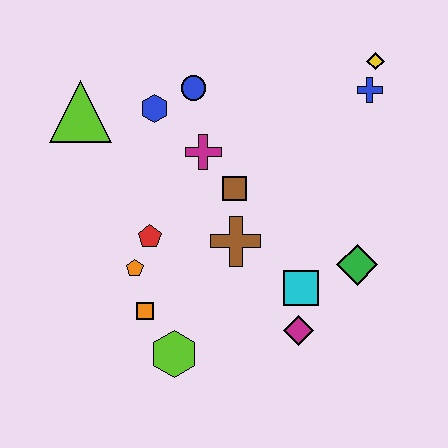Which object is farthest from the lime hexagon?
The yellow diamond is farthest from the lime hexagon.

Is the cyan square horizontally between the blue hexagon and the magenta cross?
No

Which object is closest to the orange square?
The orange pentagon is closest to the orange square.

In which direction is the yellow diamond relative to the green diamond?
The yellow diamond is above the green diamond.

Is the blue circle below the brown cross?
No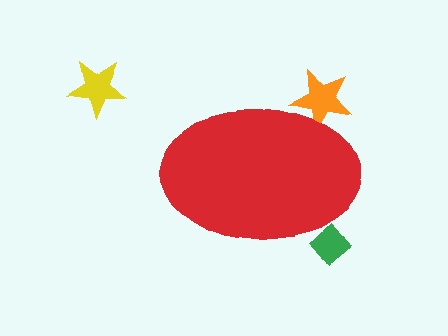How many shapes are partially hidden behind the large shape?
2 shapes are partially hidden.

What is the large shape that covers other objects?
A red ellipse.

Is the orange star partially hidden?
Yes, the orange star is partially hidden behind the red ellipse.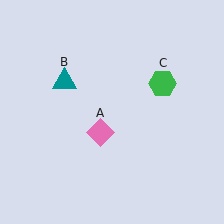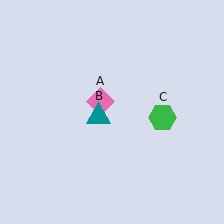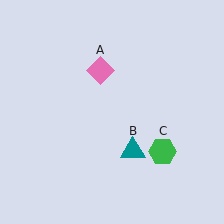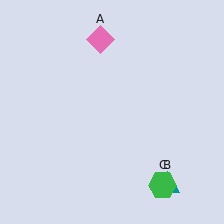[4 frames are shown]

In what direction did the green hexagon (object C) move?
The green hexagon (object C) moved down.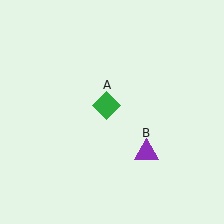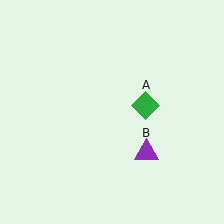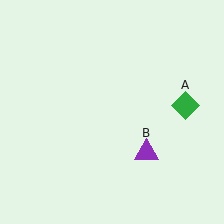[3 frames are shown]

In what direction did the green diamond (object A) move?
The green diamond (object A) moved right.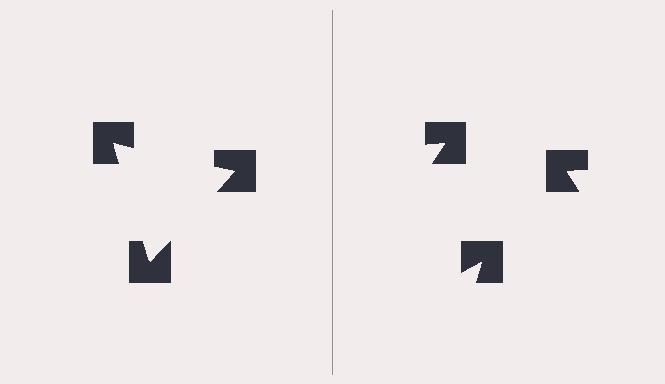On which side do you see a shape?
An illusory triangle appears on the left side. On the right side the wedge cuts are rotated, so no coherent shape forms.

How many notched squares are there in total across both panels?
6 — 3 on each side.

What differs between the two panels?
The notched squares are positioned identically on both sides; only the wedge orientations differ. On the left they align to a triangle; on the right they are misaligned.